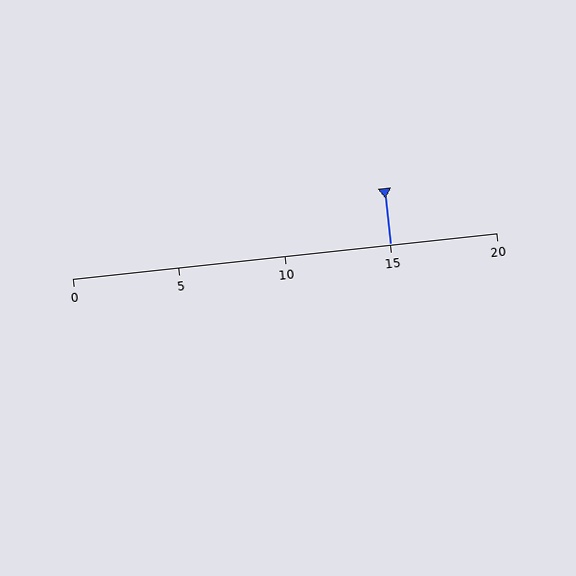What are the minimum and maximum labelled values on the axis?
The axis runs from 0 to 20.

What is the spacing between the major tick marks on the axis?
The major ticks are spaced 5 apart.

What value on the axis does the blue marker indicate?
The marker indicates approximately 15.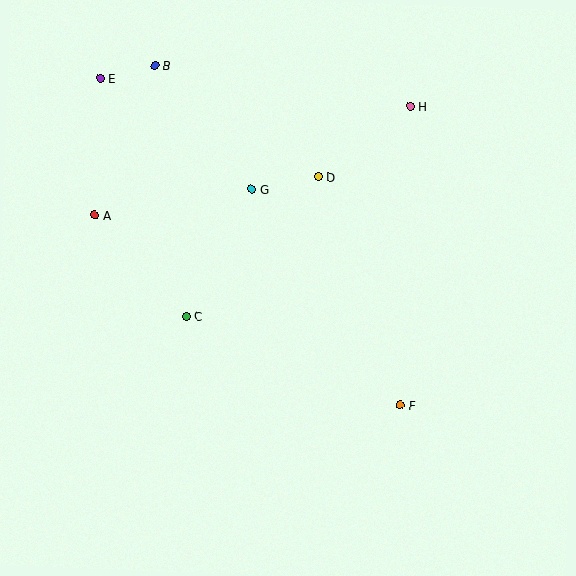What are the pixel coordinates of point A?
Point A is at (95, 215).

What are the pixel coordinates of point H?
Point H is at (410, 106).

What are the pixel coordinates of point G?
Point G is at (252, 189).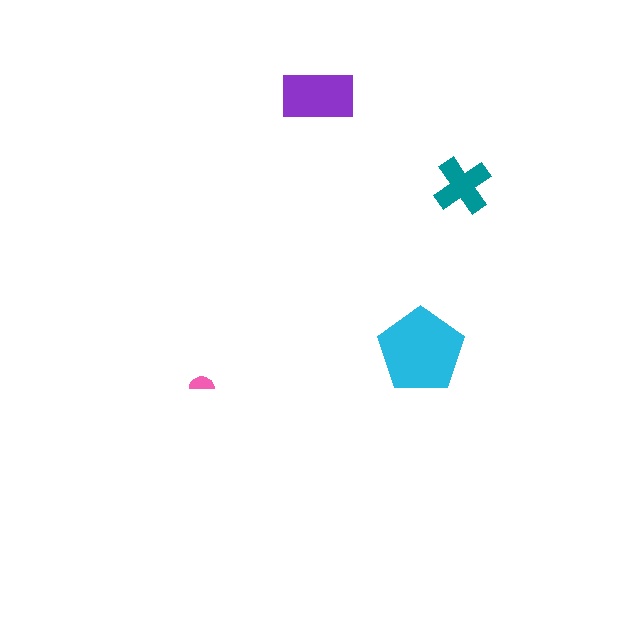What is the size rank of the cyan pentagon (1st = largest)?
1st.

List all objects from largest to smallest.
The cyan pentagon, the purple rectangle, the teal cross, the pink semicircle.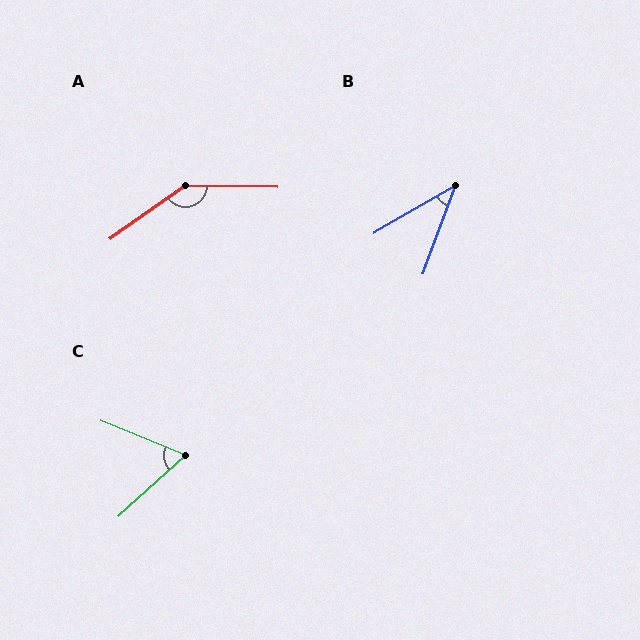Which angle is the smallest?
B, at approximately 40 degrees.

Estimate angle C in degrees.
Approximately 65 degrees.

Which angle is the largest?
A, at approximately 144 degrees.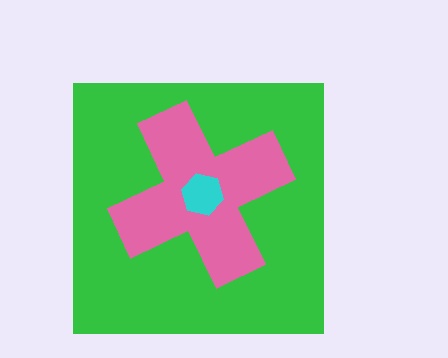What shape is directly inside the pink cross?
The cyan hexagon.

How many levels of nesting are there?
3.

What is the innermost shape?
The cyan hexagon.